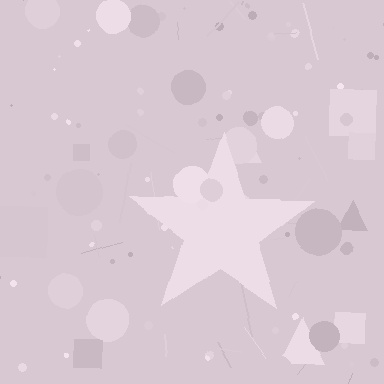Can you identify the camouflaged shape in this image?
The camouflaged shape is a star.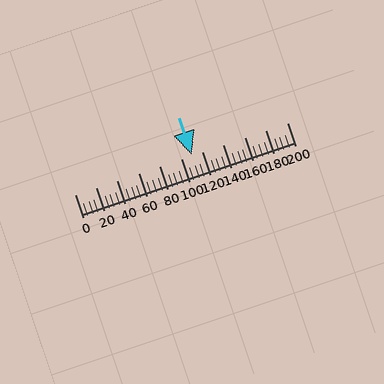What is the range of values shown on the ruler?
The ruler shows values from 0 to 200.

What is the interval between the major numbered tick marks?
The major tick marks are spaced 20 units apart.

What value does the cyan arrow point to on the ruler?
The cyan arrow points to approximately 110.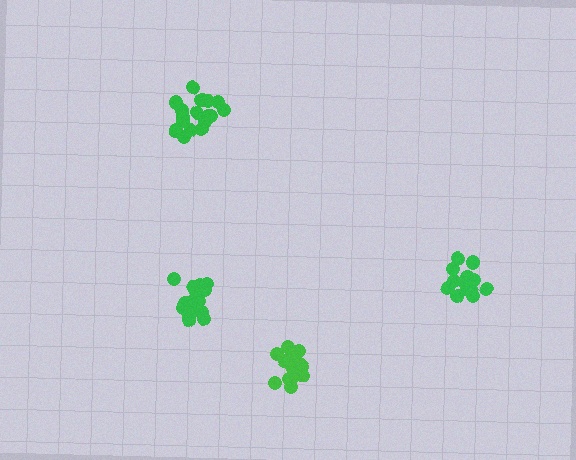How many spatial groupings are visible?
There are 4 spatial groupings.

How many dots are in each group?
Group 1: 15 dots, Group 2: 15 dots, Group 3: 20 dots, Group 4: 17 dots (67 total).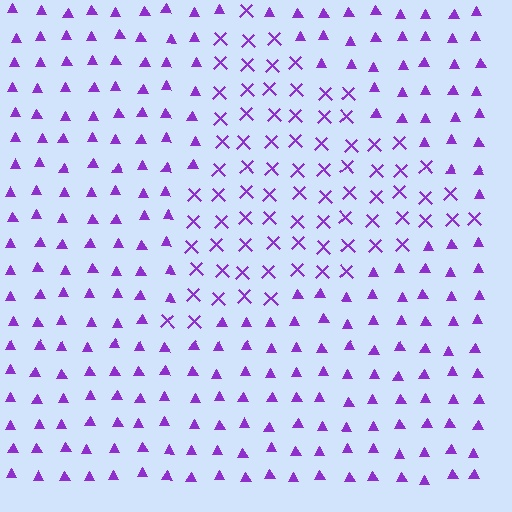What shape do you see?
I see a triangle.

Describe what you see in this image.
The image is filled with small purple elements arranged in a uniform grid. A triangle-shaped region contains X marks, while the surrounding area contains triangles. The boundary is defined purely by the change in element shape.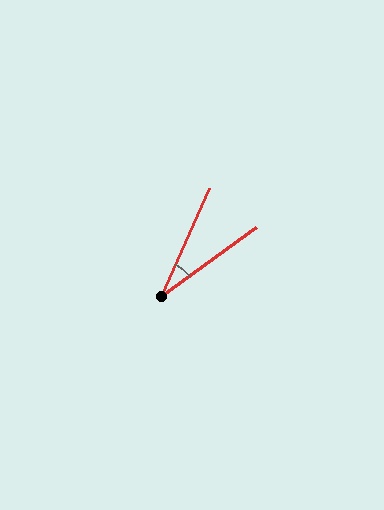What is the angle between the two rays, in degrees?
Approximately 30 degrees.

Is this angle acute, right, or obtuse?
It is acute.